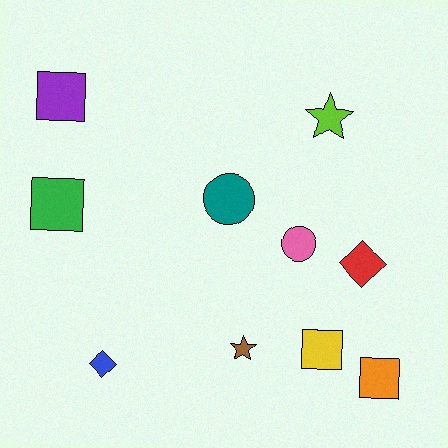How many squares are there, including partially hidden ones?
There are 4 squares.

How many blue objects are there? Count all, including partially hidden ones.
There is 1 blue object.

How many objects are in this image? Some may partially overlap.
There are 10 objects.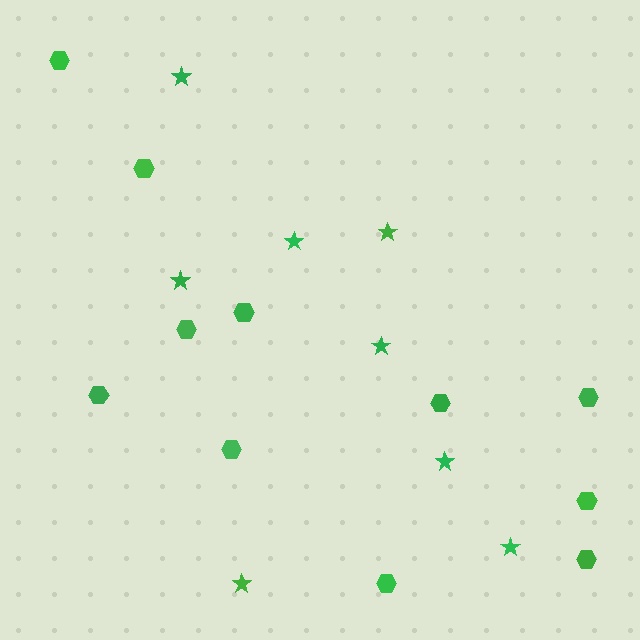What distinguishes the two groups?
There are 2 groups: one group of hexagons (11) and one group of stars (8).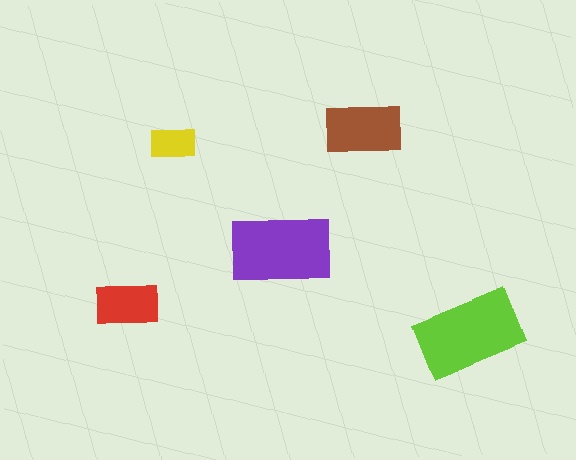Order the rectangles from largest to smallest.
the lime one, the purple one, the brown one, the red one, the yellow one.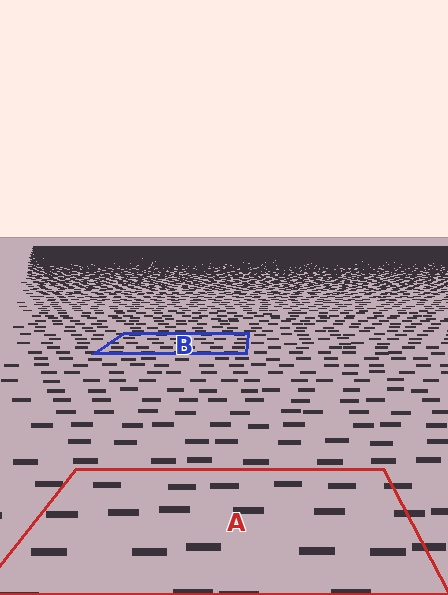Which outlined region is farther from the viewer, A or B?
Region B is farther from the viewer — the texture elements inside it appear smaller and more densely packed.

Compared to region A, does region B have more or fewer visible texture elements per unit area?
Region B has more texture elements per unit area — they are packed more densely because it is farther away.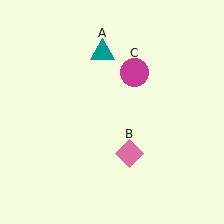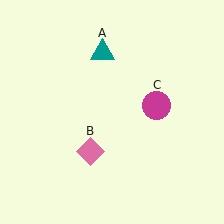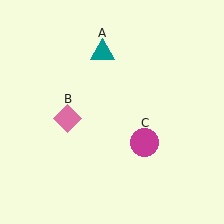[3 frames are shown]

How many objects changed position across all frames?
2 objects changed position: pink diamond (object B), magenta circle (object C).